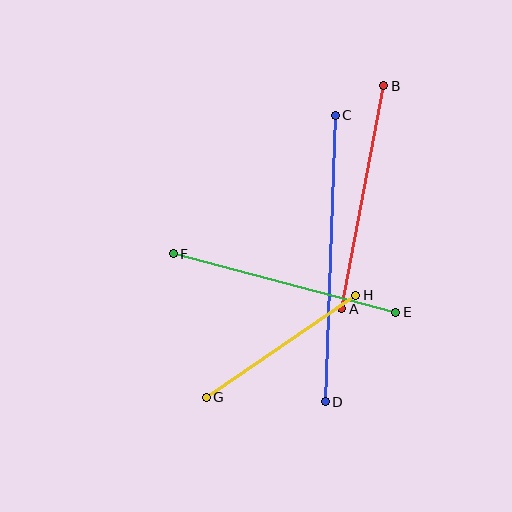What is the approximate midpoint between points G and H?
The midpoint is at approximately (281, 346) pixels.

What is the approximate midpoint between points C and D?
The midpoint is at approximately (330, 259) pixels.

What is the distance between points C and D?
The distance is approximately 287 pixels.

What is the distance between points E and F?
The distance is approximately 230 pixels.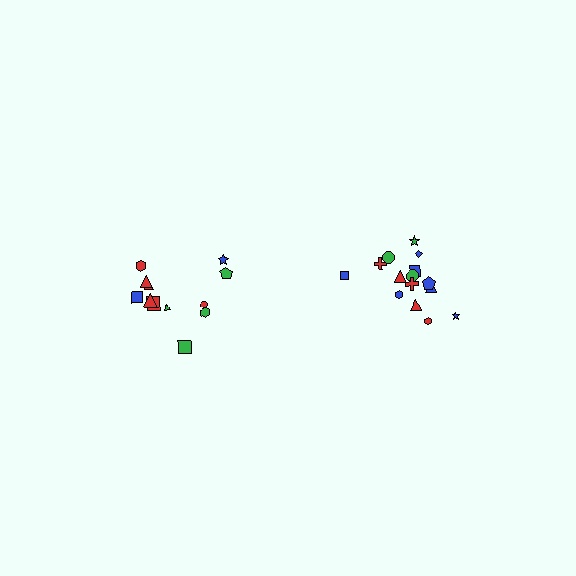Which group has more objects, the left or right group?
The right group.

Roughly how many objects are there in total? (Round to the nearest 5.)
Roughly 25 objects in total.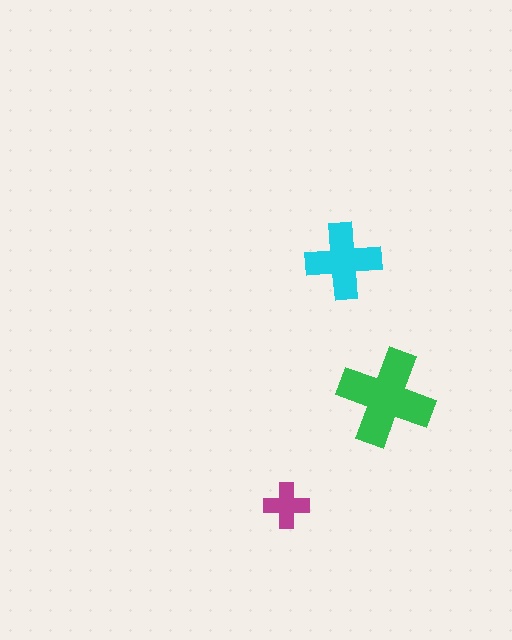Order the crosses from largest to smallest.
the green one, the cyan one, the magenta one.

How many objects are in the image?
There are 3 objects in the image.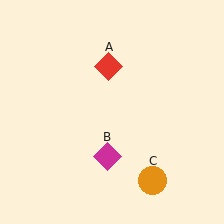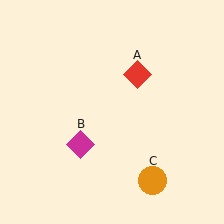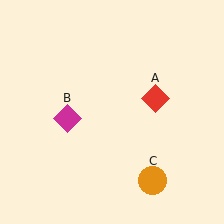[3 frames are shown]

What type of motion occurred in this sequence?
The red diamond (object A), magenta diamond (object B) rotated clockwise around the center of the scene.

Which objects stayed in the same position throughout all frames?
Orange circle (object C) remained stationary.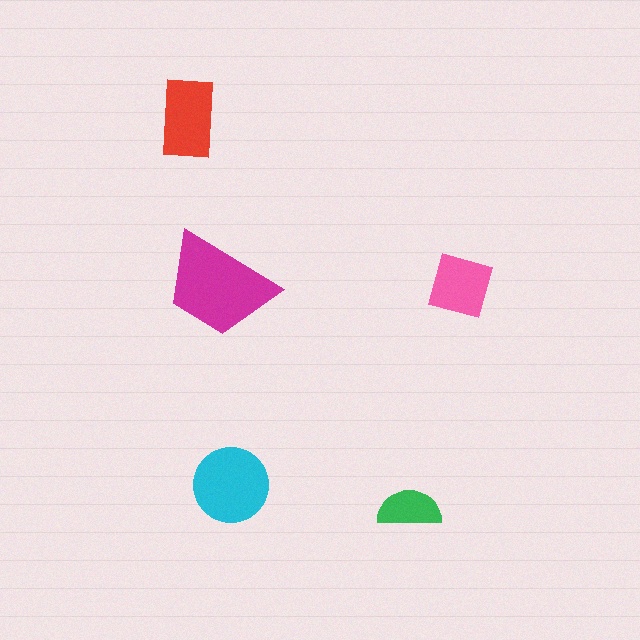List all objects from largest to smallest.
The magenta trapezoid, the cyan circle, the red rectangle, the pink square, the green semicircle.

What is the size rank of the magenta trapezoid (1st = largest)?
1st.